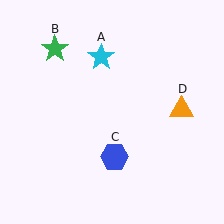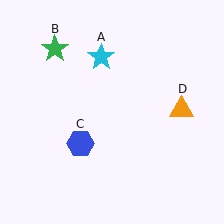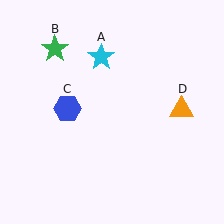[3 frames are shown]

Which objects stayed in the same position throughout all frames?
Cyan star (object A) and green star (object B) and orange triangle (object D) remained stationary.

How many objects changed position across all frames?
1 object changed position: blue hexagon (object C).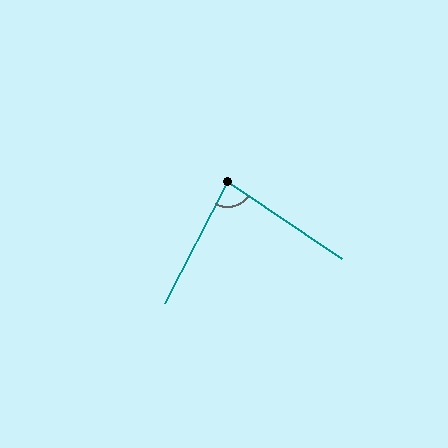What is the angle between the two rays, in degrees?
Approximately 83 degrees.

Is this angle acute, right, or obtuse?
It is acute.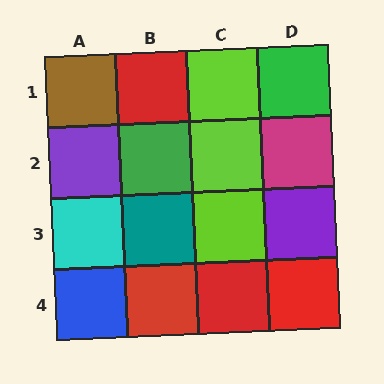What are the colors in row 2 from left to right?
Purple, green, lime, magenta.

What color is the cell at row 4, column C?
Red.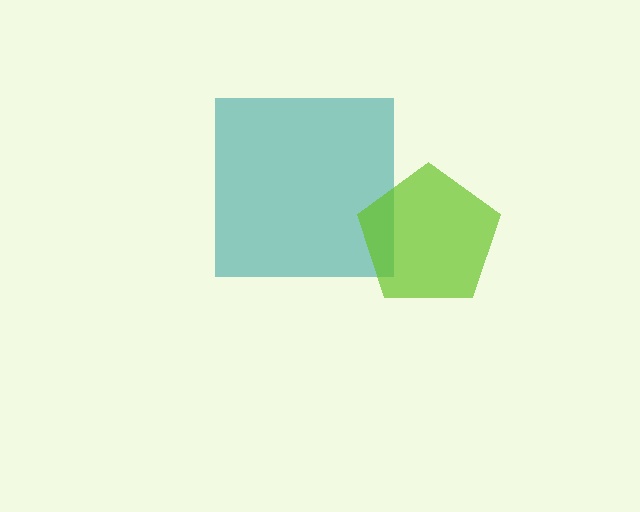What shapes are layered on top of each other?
The layered shapes are: a teal square, a lime pentagon.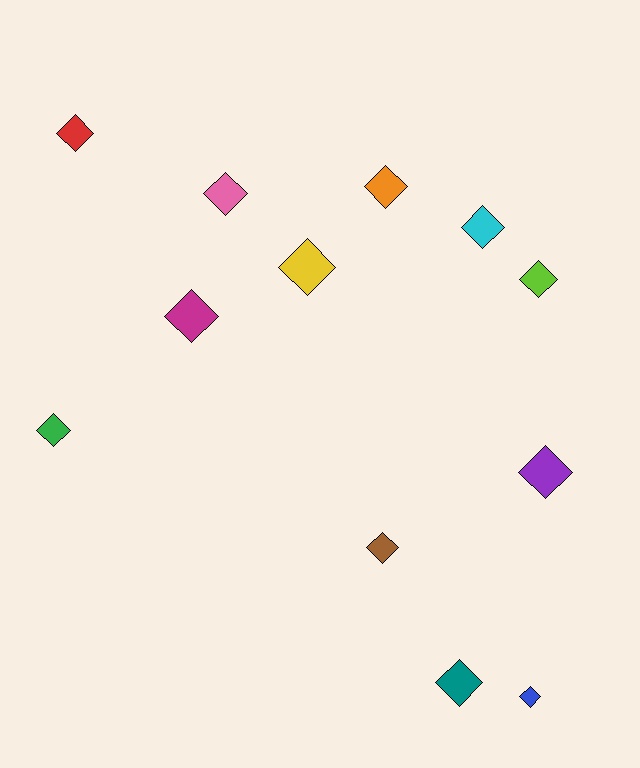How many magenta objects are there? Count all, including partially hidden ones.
There is 1 magenta object.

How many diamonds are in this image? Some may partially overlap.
There are 12 diamonds.